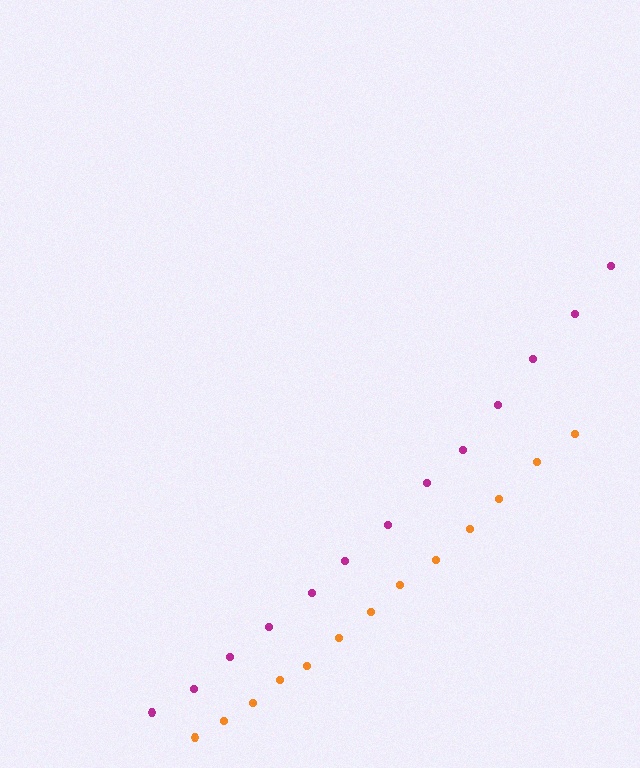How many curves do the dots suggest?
There are 2 distinct paths.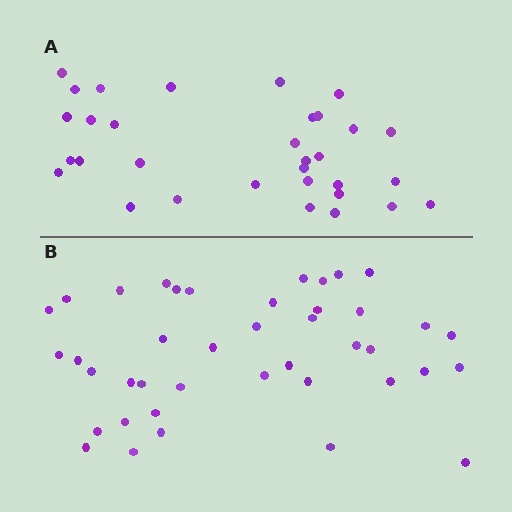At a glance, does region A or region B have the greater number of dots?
Region B (the bottom region) has more dots.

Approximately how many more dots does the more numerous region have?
Region B has roughly 8 or so more dots than region A.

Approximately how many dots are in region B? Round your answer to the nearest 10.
About 40 dots. (The exact count is 41, which rounds to 40.)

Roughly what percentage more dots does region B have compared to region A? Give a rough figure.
About 30% more.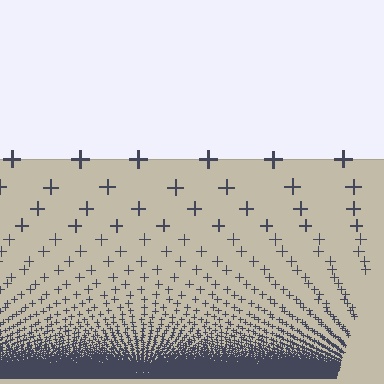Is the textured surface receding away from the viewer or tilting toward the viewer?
The surface appears to tilt toward the viewer. Texture elements get larger and sparser toward the top.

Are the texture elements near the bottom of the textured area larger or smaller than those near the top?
Smaller. The gradient is inverted — elements near the bottom are smaller and denser.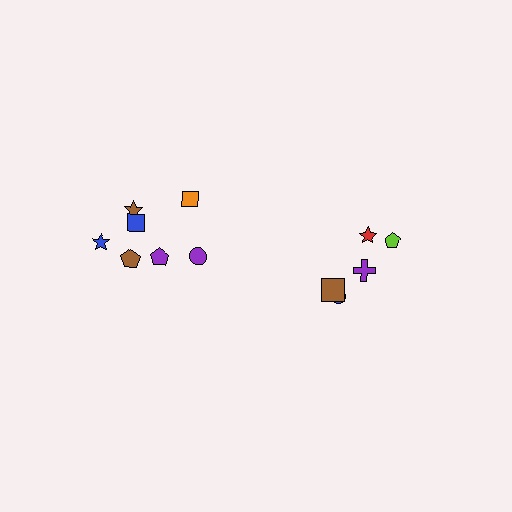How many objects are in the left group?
There are 7 objects.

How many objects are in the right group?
There are 5 objects.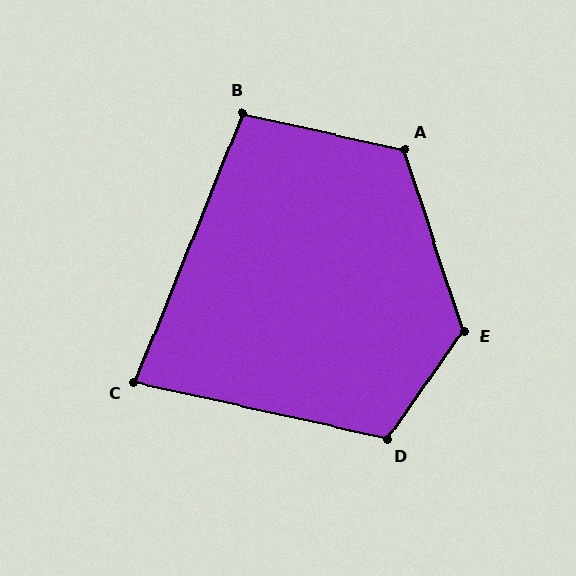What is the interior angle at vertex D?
Approximately 113 degrees (obtuse).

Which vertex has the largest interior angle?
E, at approximately 127 degrees.